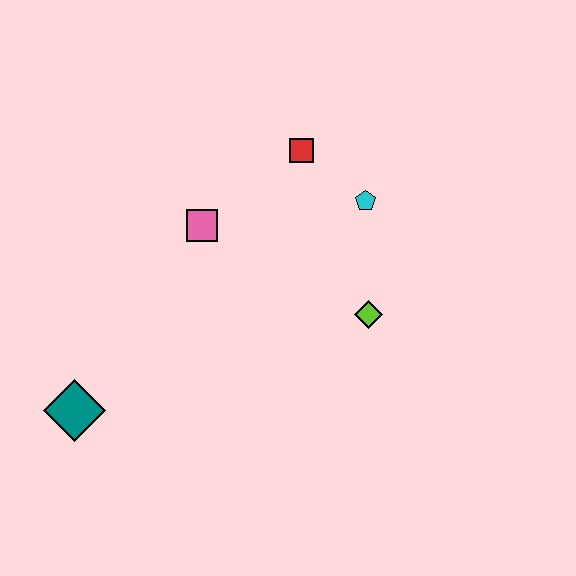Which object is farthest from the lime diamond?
The teal diamond is farthest from the lime diamond.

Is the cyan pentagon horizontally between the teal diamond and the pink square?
No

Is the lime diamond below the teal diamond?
No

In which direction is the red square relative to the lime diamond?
The red square is above the lime diamond.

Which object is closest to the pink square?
The red square is closest to the pink square.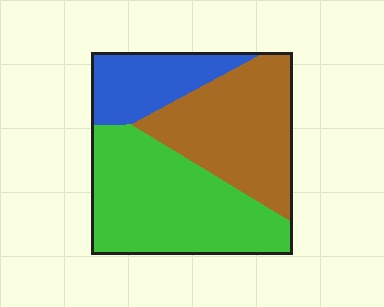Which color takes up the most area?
Green, at roughly 45%.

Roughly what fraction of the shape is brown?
Brown covers around 35% of the shape.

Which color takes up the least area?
Blue, at roughly 20%.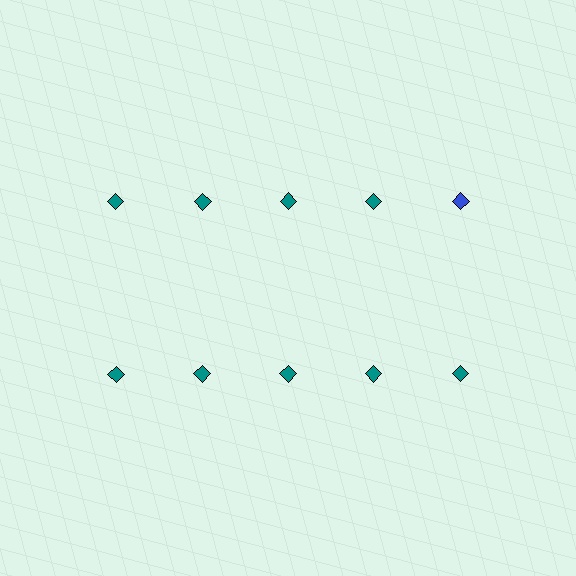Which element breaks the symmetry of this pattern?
The blue diamond in the top row, rightmost column breaks the symmetry. All other shapes are teal diamonds.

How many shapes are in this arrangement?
There are 10 shapes arranged in a grid pattern.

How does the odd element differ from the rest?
It has a different color: blue instead of teal.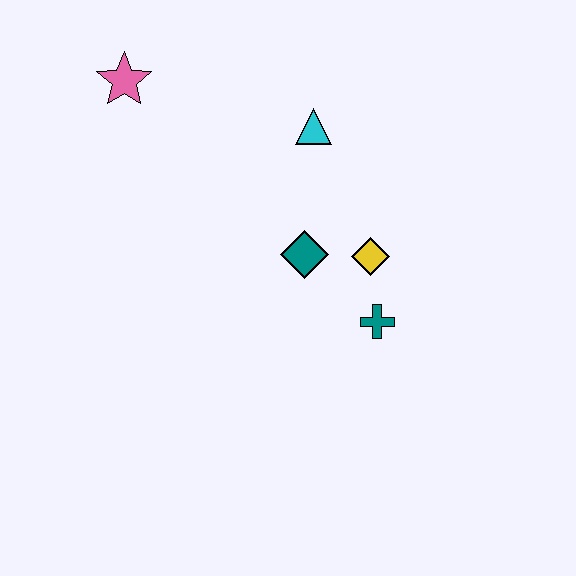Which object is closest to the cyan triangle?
The teal diamond is closest to the cyan triangle.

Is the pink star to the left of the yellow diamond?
Yes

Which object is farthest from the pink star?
The teal cross is farthest from the pink star.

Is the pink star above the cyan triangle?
Yes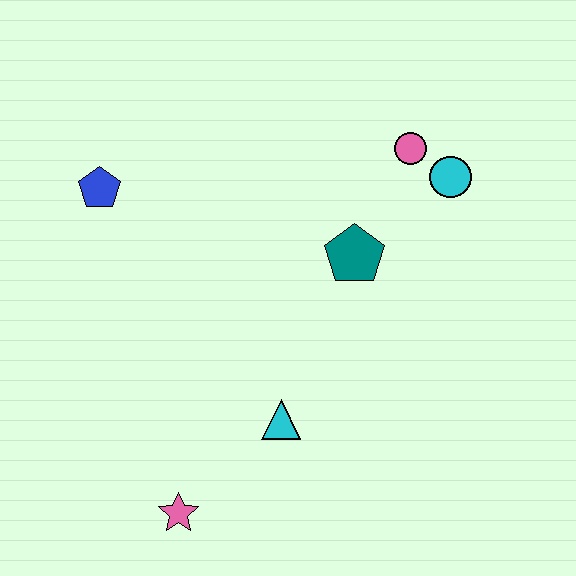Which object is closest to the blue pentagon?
The teal pentagon is closest to the blue pentagon.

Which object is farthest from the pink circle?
The pink star is farthest from the pink circle.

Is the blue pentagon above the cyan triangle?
Yes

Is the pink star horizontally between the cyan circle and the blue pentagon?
Yes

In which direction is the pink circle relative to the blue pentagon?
The pink circle is to the right of the blue pentagon.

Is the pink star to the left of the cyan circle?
Yes